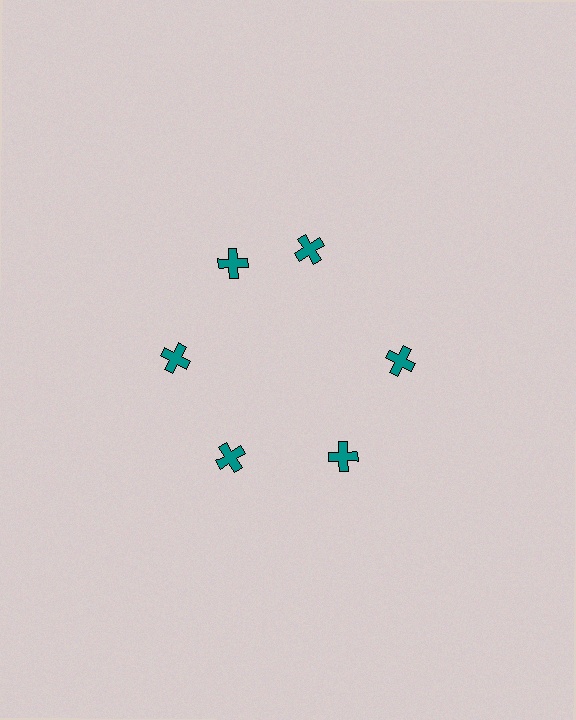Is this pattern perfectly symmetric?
No. The 6 teal crosses are arranged in a ring, but one element near the 1 o'clock position is rotated out of alignment along the ring, breaking the 6-fold rotational symmetry.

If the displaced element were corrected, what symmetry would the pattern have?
It would have 6-fold rotational symmetry — the pattern would map onto itself every 60 degrees.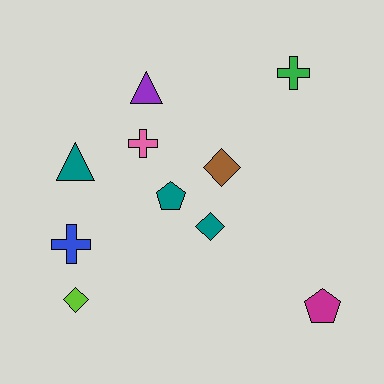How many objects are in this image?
There are 10 objects.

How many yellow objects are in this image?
There are no yellow objects.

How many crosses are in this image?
There are 3 crosses.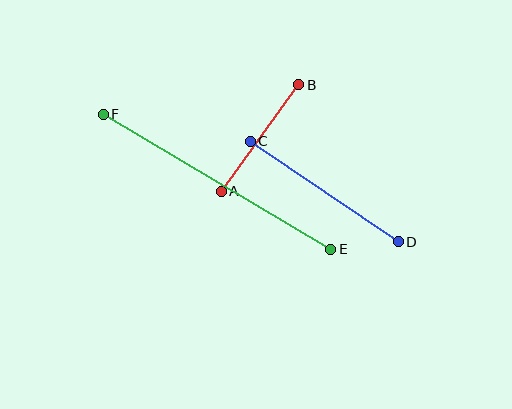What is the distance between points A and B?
The distance is approximately 132 pixels.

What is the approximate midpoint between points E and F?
The midpoint is at approximately (217, 182) pixels.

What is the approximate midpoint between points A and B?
The midpoint is at approximately (260, 138) pixels.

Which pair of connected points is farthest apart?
Points E and F are farthest apart.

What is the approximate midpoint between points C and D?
The midpoint is at approximately (324, 192) pixels.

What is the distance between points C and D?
The distance is approximately 179 pixels.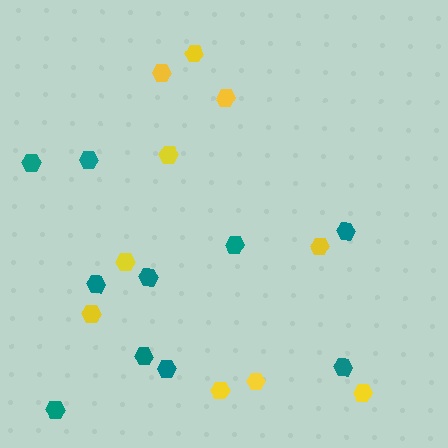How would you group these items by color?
There are 2 groups: one group of teal hexagons (10) and one group of yellow hexagons (10).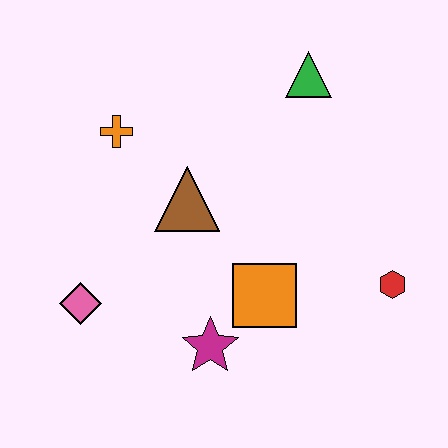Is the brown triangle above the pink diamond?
Yes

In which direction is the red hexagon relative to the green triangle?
The red hexagon is below the green triangle.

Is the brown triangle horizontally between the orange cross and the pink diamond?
No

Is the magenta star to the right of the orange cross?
Yes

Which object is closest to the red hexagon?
The orange square is closest to the red hexagon.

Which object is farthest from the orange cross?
The red hexagon is farthest from the orange cross.